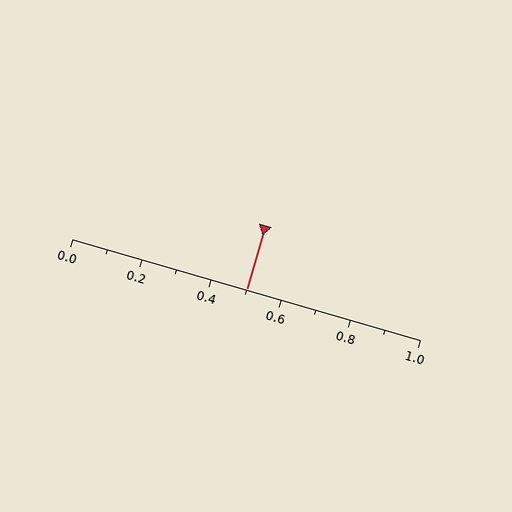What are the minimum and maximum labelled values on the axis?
The axis runs from 0.0 to 1.0.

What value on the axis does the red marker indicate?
The marker indicates approximately 0.5.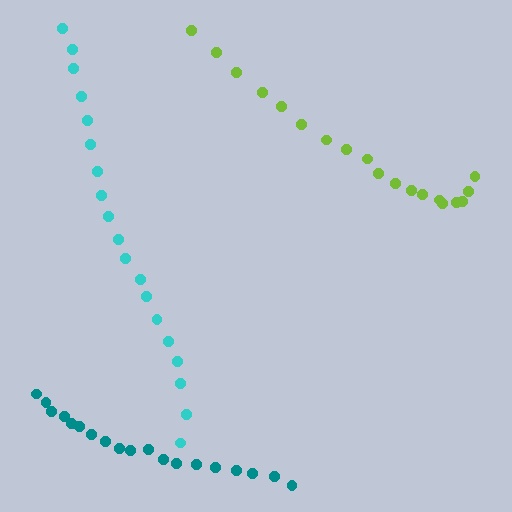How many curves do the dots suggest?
There are 3 distinct paths.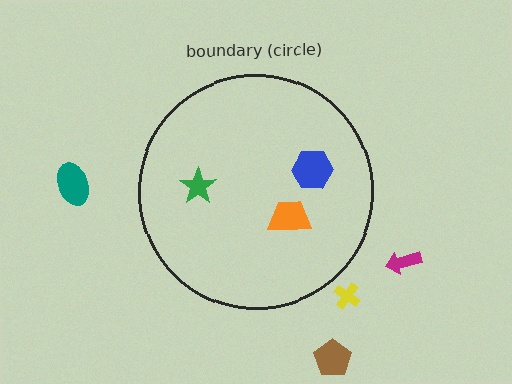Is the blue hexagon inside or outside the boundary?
Inside.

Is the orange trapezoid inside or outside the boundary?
Inside.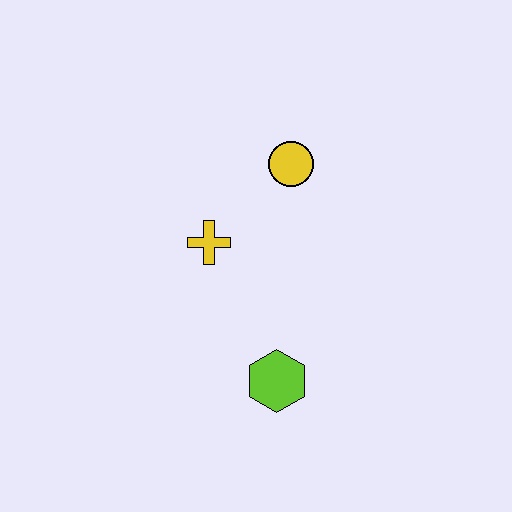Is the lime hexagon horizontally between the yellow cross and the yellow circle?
Yes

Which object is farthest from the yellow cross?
The lime hexagon is farthest from the yellow cross.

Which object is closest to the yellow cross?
The yellow circle is closest to the yellow cross.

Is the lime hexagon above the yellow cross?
No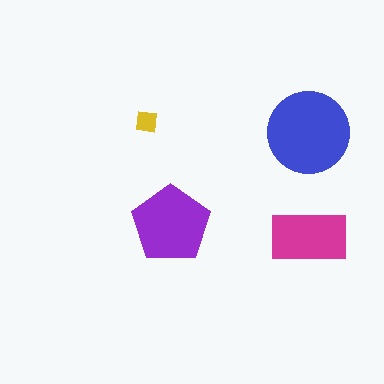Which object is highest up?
The yellow square is topmost.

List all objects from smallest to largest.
The yellow square, the magenta rectangle, the purple pentagon, the blue circle.